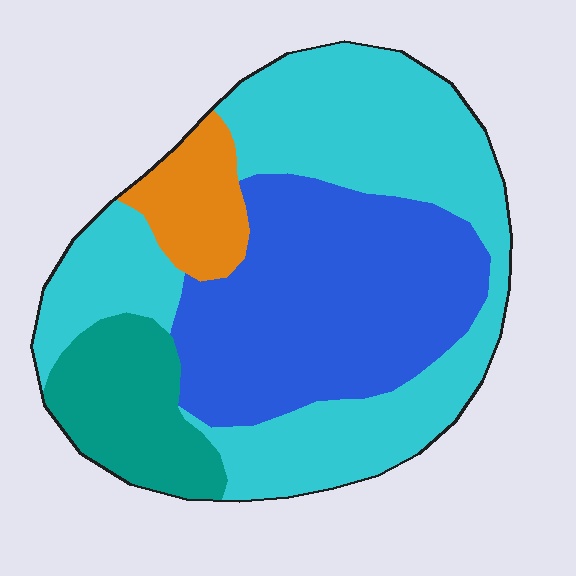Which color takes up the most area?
Cyan, at roughly 45%.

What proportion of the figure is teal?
Teal covers roughly 15% of the figure.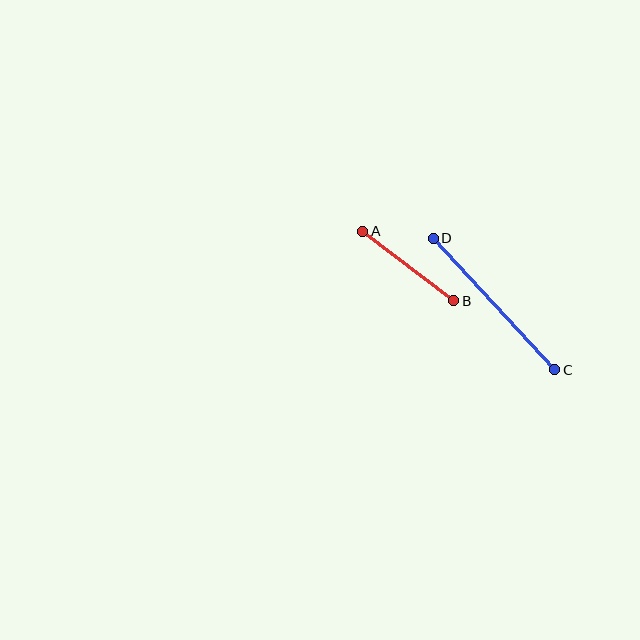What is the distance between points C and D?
The distance is approximately 179 pixels.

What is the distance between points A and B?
The distance is approximately 115 pixels.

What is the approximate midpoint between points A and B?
The midpoint is at approximately (408, 266) pixels.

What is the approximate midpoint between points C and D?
The midpoint is at approximately (494, 304) pixels.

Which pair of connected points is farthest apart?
Points C and D are farthest apart.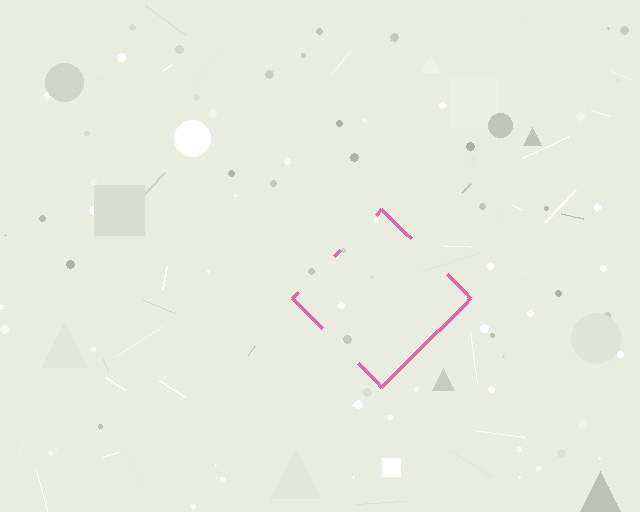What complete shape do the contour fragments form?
The contour fragments form a diamond.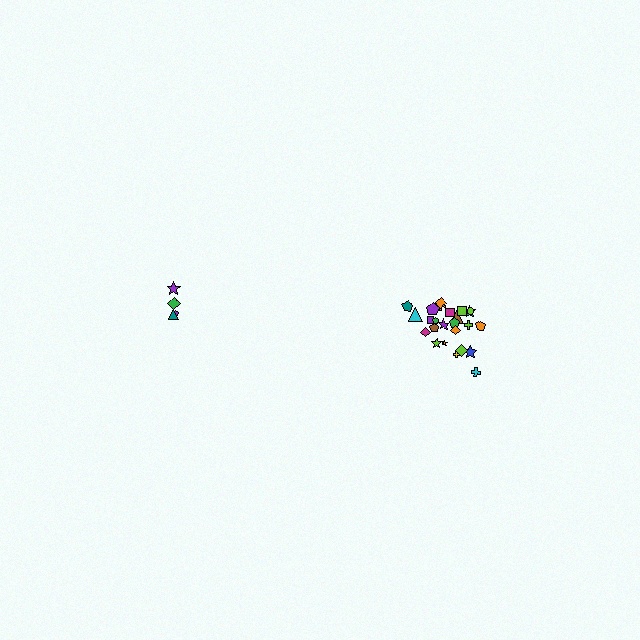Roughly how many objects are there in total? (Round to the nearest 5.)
Roughly 30 objects in total.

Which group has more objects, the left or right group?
The right group.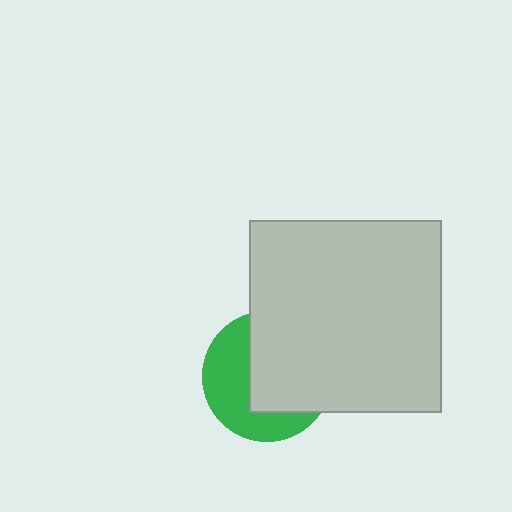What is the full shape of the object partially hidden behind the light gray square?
The partially hidden object is a green circle.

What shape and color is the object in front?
The object in front is a light gray square.